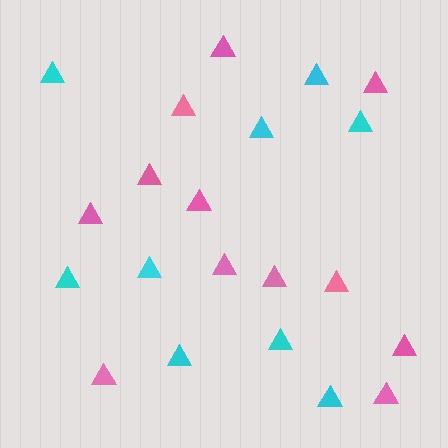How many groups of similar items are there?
There are 2 groups: one group of pink triangles (12) and one group of cyan triangles (9).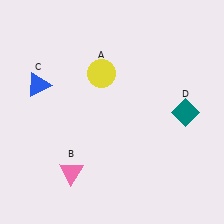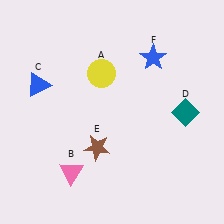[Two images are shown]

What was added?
A brown star (E), a blue star (F) were added in Image 2.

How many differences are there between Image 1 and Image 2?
There are 2 differences between the two images.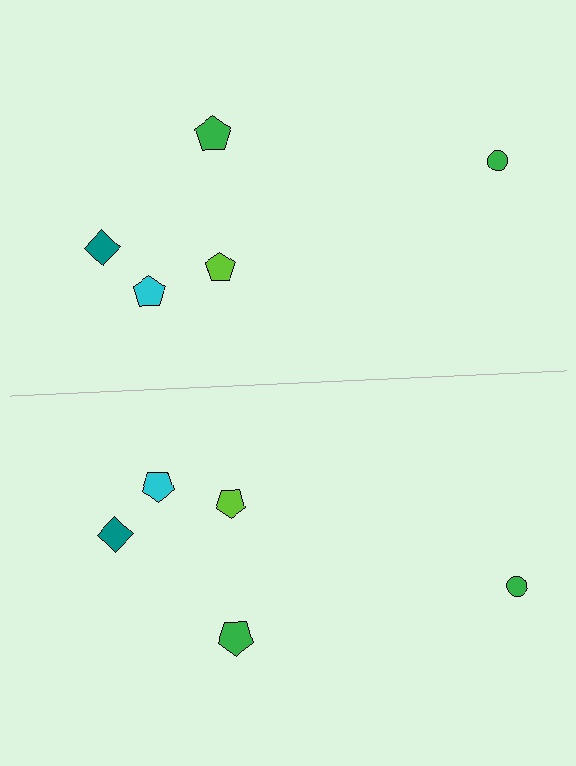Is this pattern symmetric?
Yes, this pattern has bilateral (reflection) symmetry.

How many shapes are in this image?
There are 10 shapes in this image.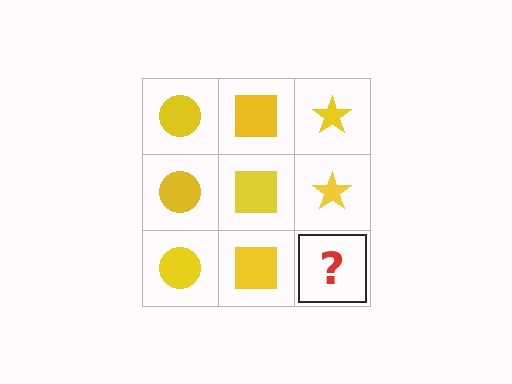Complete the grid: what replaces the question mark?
The question mark should be replaced with a yellow star.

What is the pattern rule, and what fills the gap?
The rule is that each column has a consistent shape. The gap should be filled with a yellow star.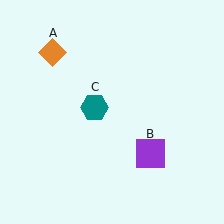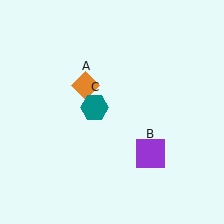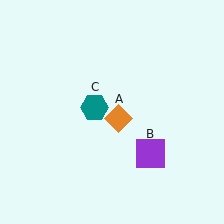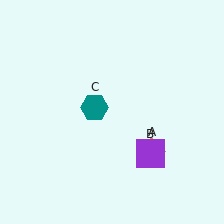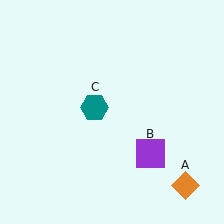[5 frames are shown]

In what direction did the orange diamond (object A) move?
The orange diamond (object A) moved down and to the right.